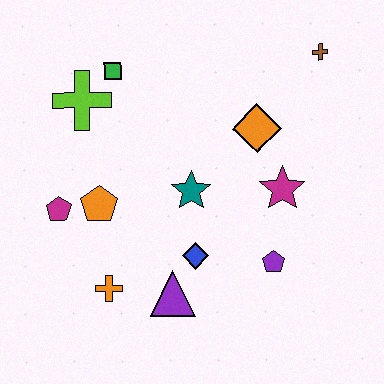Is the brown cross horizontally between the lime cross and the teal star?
No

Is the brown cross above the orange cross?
Yes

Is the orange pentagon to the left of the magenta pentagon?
No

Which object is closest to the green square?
The lime cross is closest to the green square.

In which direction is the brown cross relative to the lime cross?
The brown cross is to the right of the lime cross.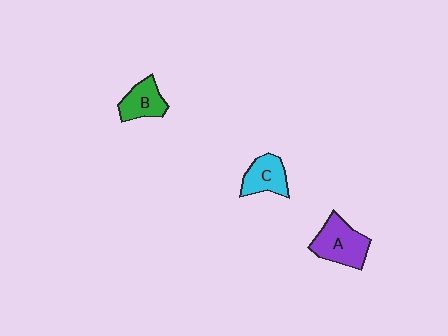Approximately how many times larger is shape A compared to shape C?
Approximately 1.4 times.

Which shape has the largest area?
Shape A (purple).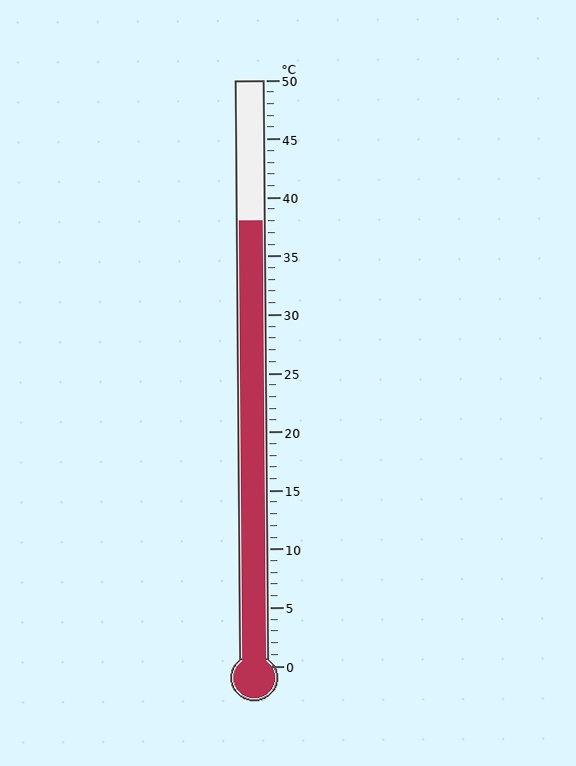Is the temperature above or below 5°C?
The temperature is above 5°C.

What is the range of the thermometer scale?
The thermometer scale ranges from 0°C to 50°C.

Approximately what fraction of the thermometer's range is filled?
The thermometer is filled to approximately 75% of its range.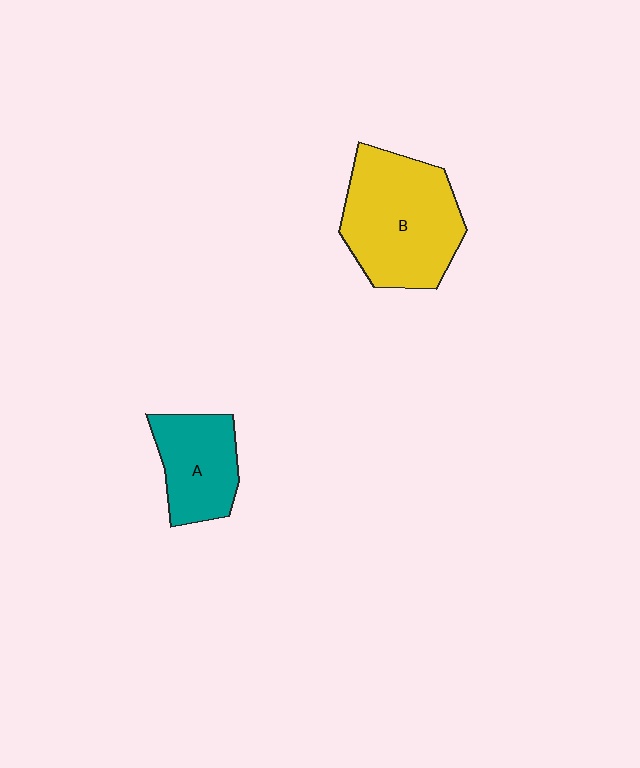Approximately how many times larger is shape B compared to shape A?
Approximately 1.7 times.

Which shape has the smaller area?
Shape A (teal).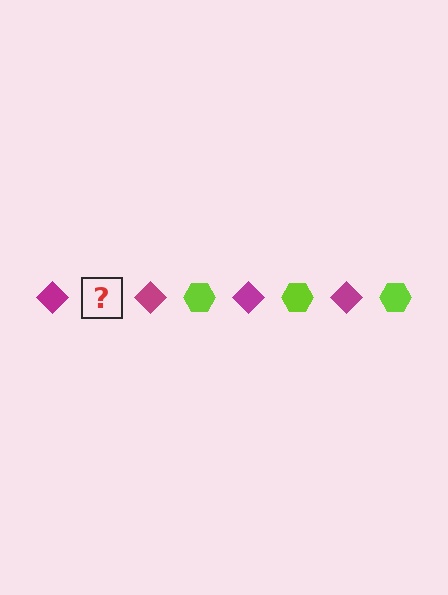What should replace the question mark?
The question mark should be replaced with a lime hexagon.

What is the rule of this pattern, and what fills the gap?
The rule is that the pattern alternates between magenta diamond and lime hexagon. The gap should be filled with a lime hexagon.